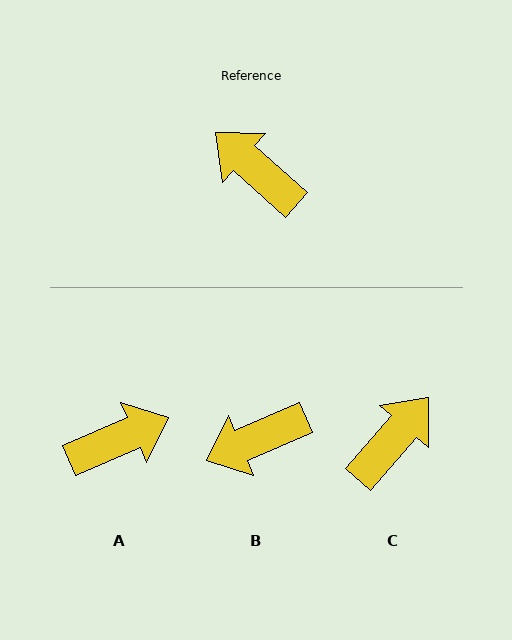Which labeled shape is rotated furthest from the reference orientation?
A, about 115 degrees away.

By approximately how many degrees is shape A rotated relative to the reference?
Approximately 115 degrees clockwise.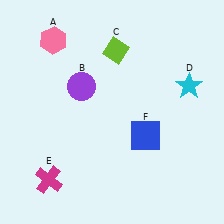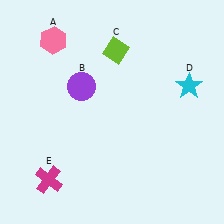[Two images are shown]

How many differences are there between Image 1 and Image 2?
There is 1 difference between the two images.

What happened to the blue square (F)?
The blue square (F) was removed in Image 2. It was in the bottom-right area of Image 1.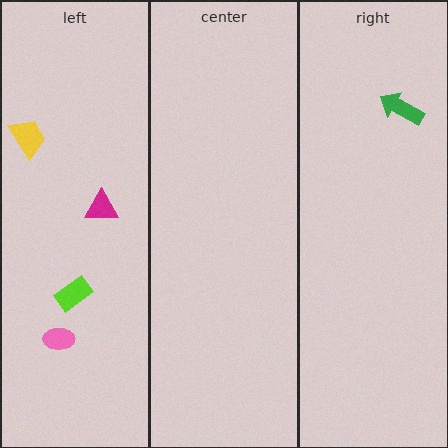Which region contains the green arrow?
The right region.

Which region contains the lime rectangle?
The left region.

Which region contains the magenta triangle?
The left region.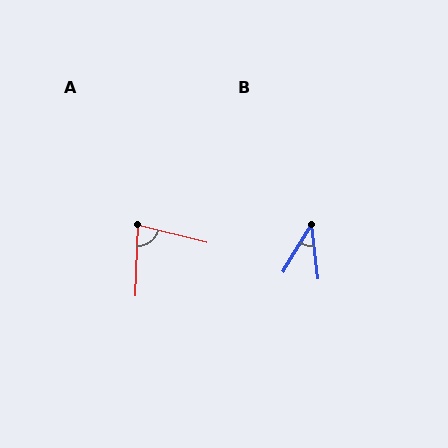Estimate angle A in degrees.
Approximately 78 degrees.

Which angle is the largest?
A, at approximately 78 degrees.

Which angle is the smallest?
B, at approximately 38 degrees.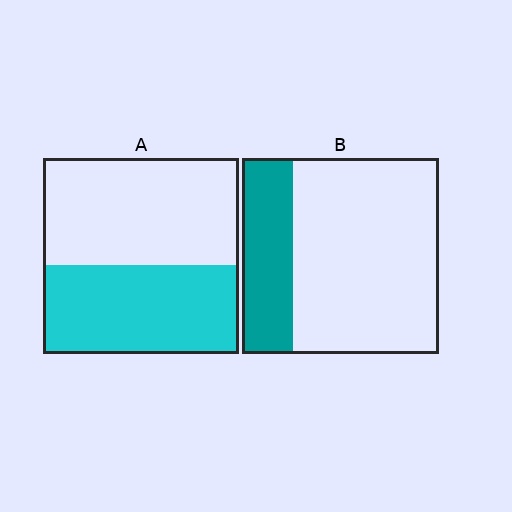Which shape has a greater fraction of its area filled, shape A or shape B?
Shape A.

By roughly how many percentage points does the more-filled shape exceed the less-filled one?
By roughly 20 percentage points (A over B).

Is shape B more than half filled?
No.